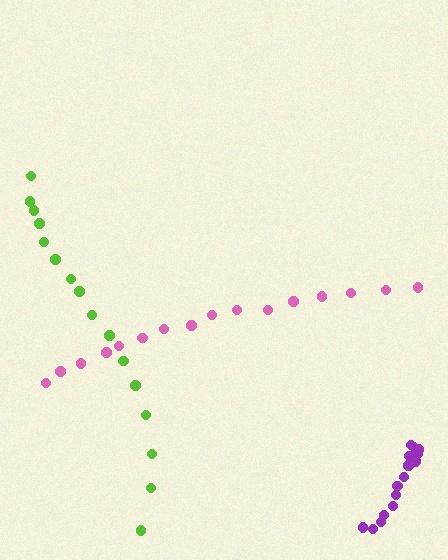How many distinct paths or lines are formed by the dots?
There are 3 distinct paths.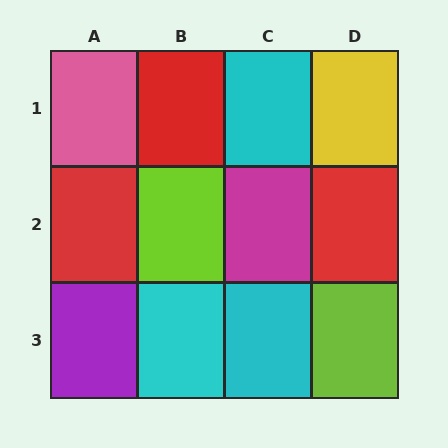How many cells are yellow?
1 cell is yellow.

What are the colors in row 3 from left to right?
Purple, cyan, cyan, lime.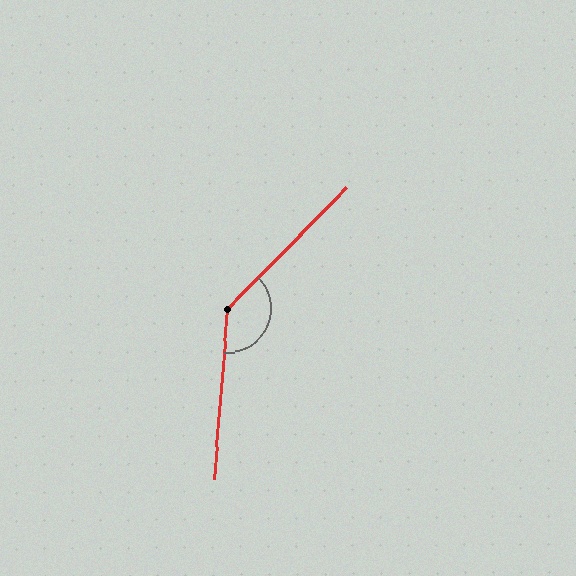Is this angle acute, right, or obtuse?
It is obtuse.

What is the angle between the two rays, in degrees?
Approximately 140 degrees.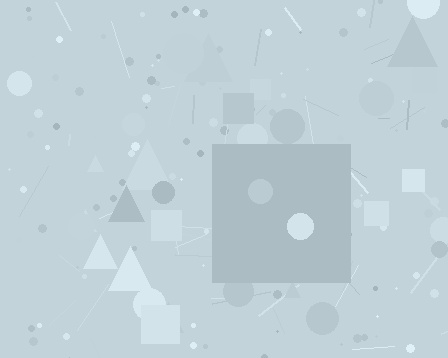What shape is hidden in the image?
A square is hidden in the image.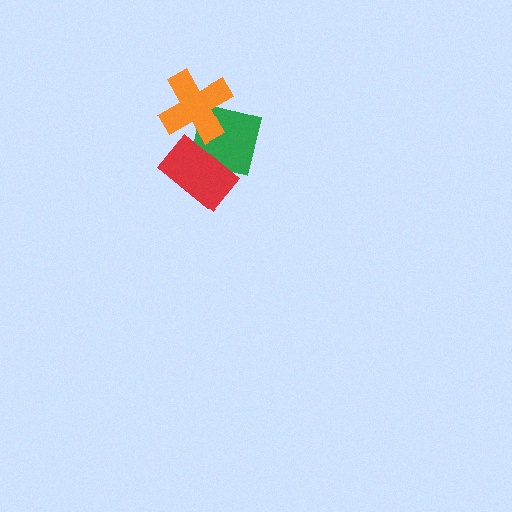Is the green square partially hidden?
Yes, it is partially covered by another shape.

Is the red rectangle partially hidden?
No, no other shape covers it.